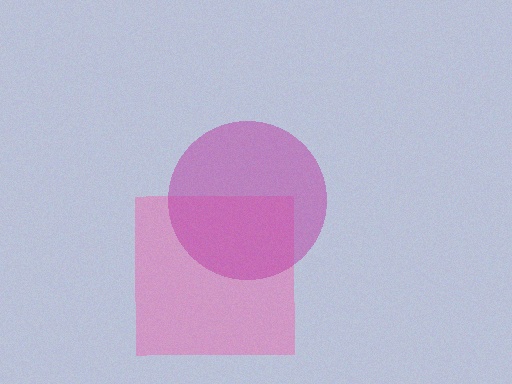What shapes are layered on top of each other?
The layered shapes are: a pink square, a magenta circle.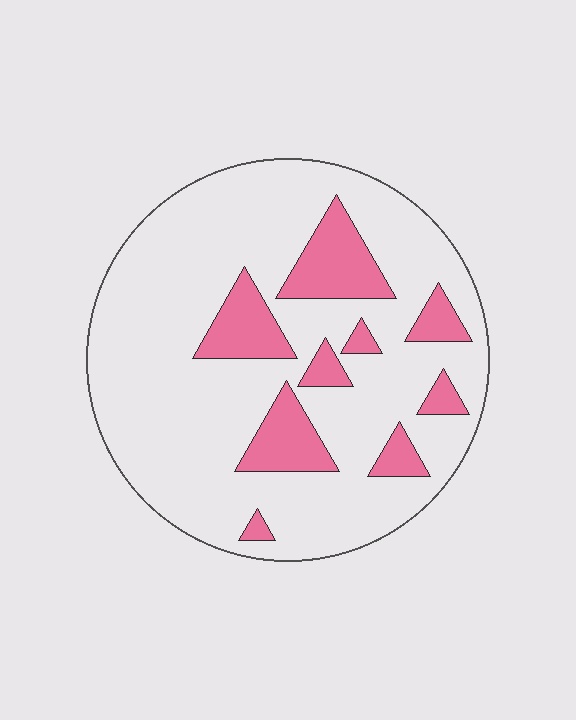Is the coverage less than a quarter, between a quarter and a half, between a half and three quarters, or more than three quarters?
Less than a quarter.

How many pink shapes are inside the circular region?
9.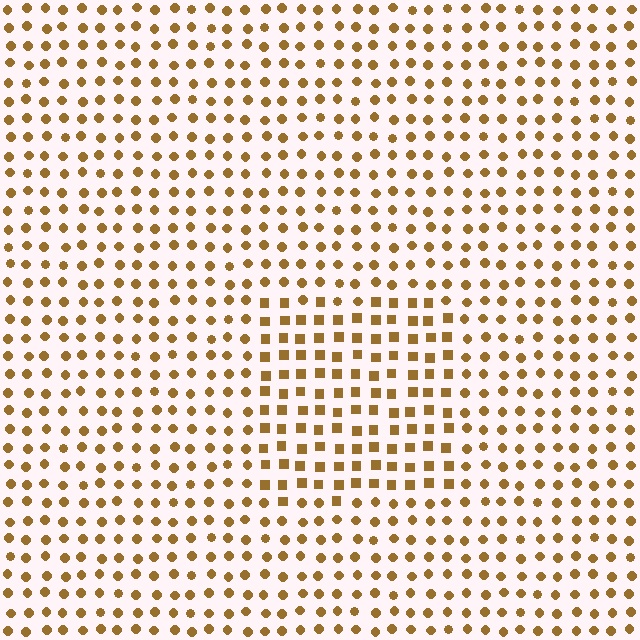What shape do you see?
I see a rectangle.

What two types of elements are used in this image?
The image uses squares inside the rectangle region and circles outside it.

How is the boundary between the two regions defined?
The boundary is defined by a change in element shape: squares inside vs. circles outside. All elements share the same color and spacing.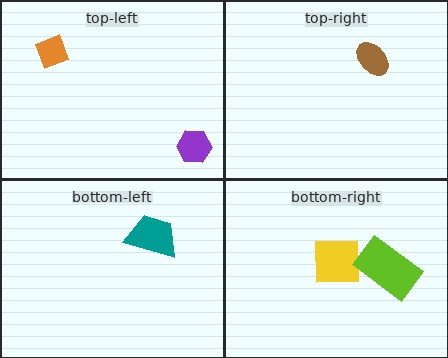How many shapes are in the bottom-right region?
2.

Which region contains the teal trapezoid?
The bottom-left region.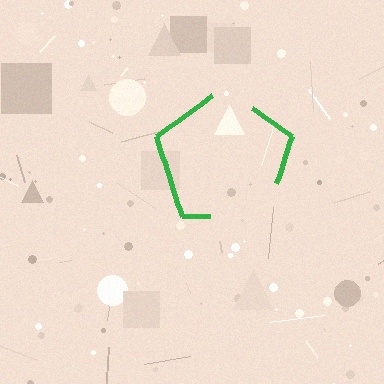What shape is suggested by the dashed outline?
The dashed outline suggests a pentagon.